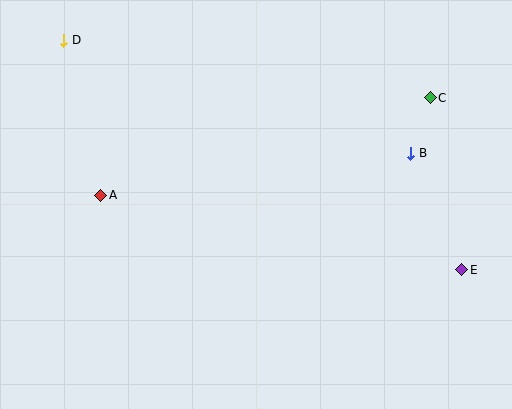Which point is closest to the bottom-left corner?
Point A is closest to the bottom-left corner.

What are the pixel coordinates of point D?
Point D is at (64, 40).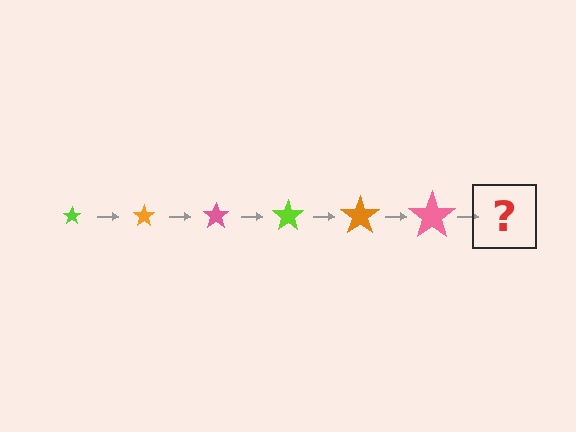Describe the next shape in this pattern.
It should be a lime star, larger than the previous one.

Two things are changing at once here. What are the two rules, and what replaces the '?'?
The two rules are that the star grows larger each step and the color cycles through lime, orange, and pink. The '?' should be a lime star, larger than the previous one.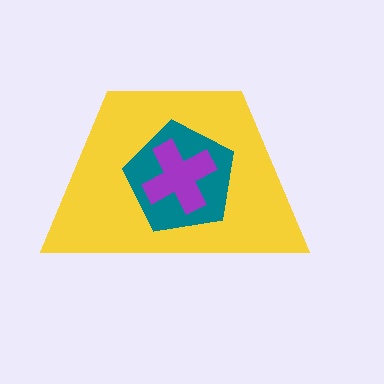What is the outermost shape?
The yellow trapezoid.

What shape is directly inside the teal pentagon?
The purple cross.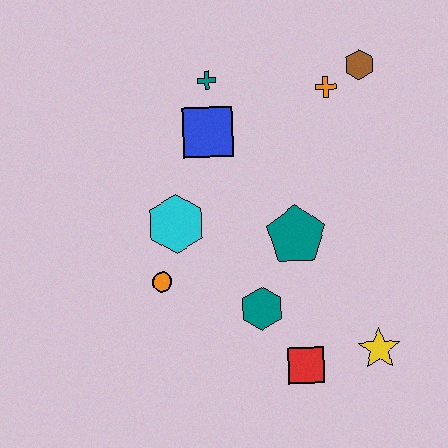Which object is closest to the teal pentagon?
The teal hexagon is closest to the teal pentagon.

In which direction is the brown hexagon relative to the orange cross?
The brown hexagon is to the right of the orange cross.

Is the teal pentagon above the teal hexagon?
Yes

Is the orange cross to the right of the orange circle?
Yes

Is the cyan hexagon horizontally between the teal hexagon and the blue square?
No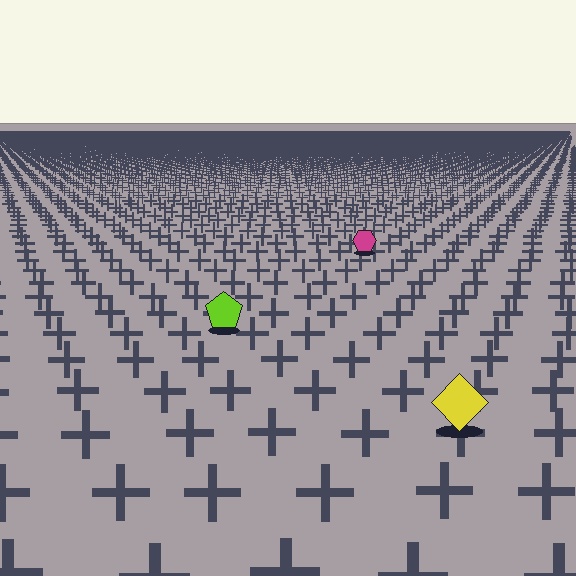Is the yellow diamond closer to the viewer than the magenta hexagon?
Yes. The yellow diamond is closer — you can tell from the texture gradient: the ground texture is coarser near it.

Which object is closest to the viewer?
The yellow diamond is closest. The texture marks near it are larger and more spread out.